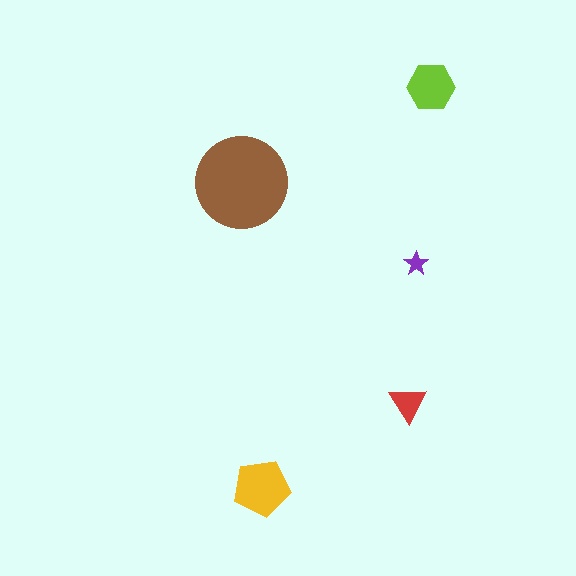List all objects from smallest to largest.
The purple star, the red triangle, the lime hexagon, the yellow pentagon, the brown circle.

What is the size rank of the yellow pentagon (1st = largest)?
2nd.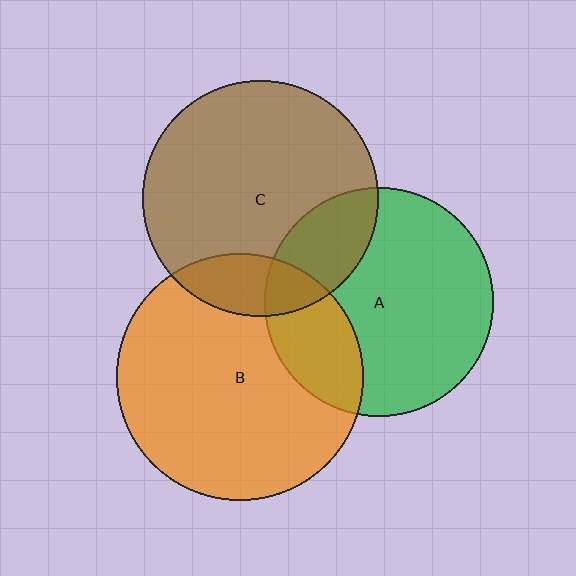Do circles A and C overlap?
Yes.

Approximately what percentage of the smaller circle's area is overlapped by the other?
Approximately 20%.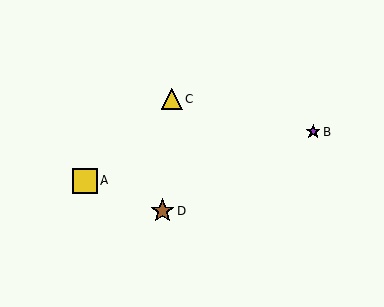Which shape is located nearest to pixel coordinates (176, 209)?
The brown star (labeled D) at (163, 211) is nearest to that location.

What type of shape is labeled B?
Shape B is a purple star.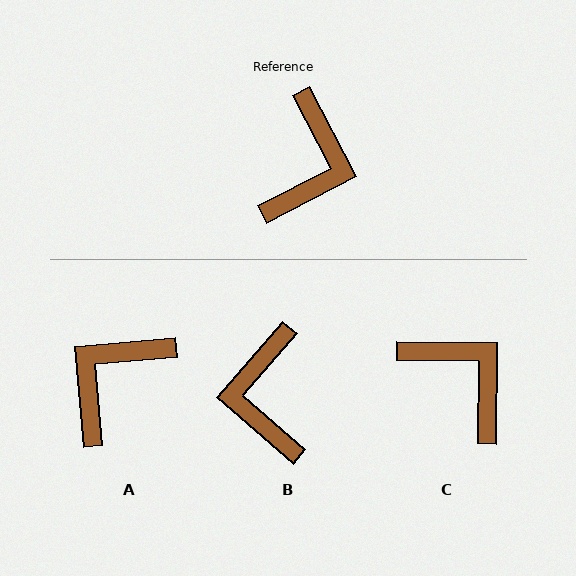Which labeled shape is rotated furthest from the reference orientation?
B, about 158 degrees away.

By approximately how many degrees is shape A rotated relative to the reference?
Approximately 158 degrees counter-clockwise.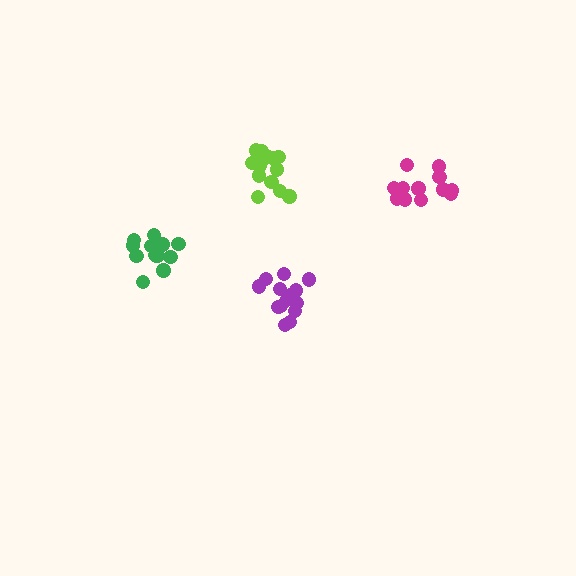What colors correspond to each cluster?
The clusters are colored: lime, purple, magenta, green.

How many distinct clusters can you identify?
There are 4 distinct clusters.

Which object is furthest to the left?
The green cluster is leftmost.